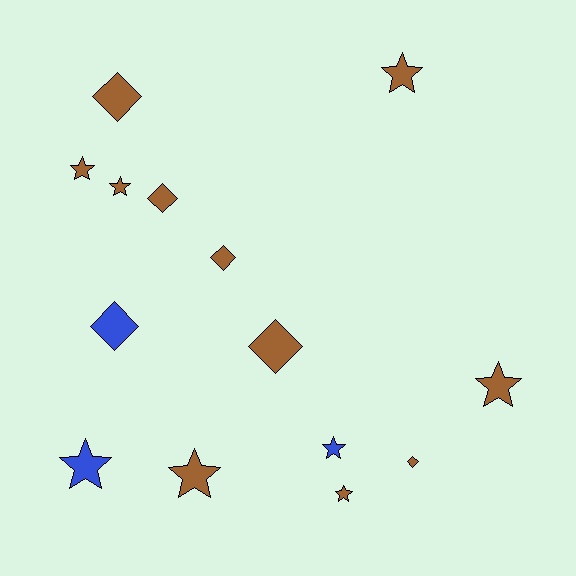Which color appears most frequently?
Brown, with 11 objects.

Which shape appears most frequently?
Star, with 8 objects.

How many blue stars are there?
There are 2 blue stars.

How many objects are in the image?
There are 14 objects.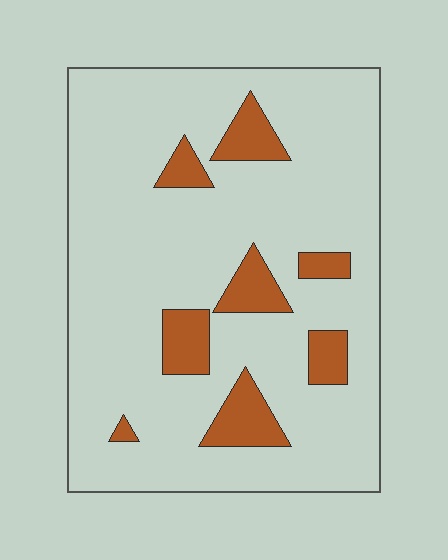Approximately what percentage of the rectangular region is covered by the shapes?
Approximately 15%.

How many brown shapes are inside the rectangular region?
8.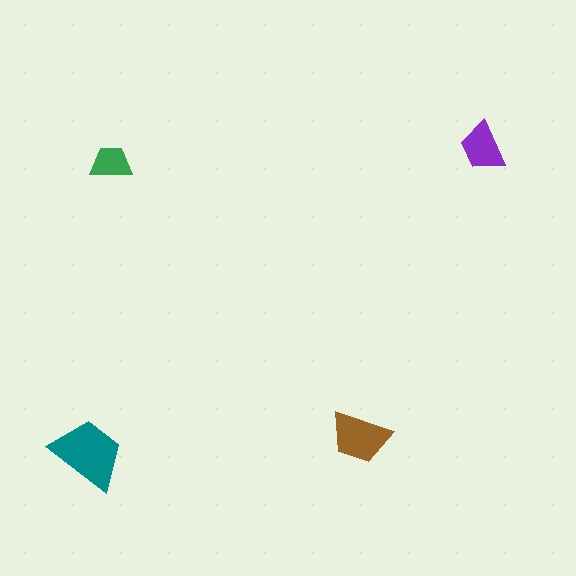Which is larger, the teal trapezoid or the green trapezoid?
The teal one.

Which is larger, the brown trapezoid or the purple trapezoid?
The brown one.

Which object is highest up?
The purple trapezoid is topmost.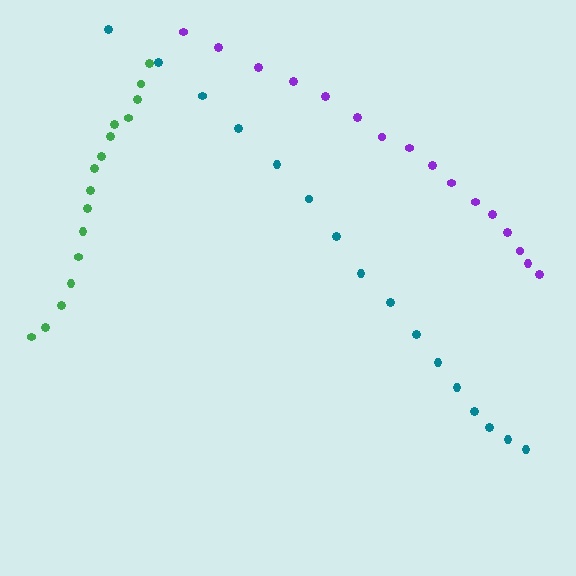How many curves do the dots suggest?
There are 3 distinct paths.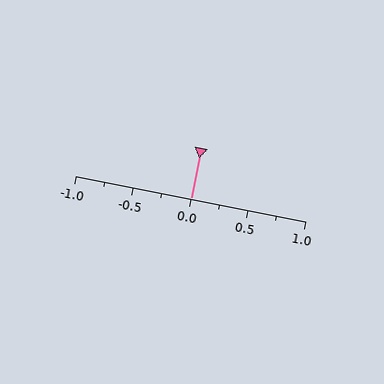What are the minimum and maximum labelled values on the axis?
The axis runs from -1.0 to 1.0.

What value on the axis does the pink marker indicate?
The marker indicates approximately 0.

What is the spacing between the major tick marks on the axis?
The major ticks are spaced 0.5 apart.